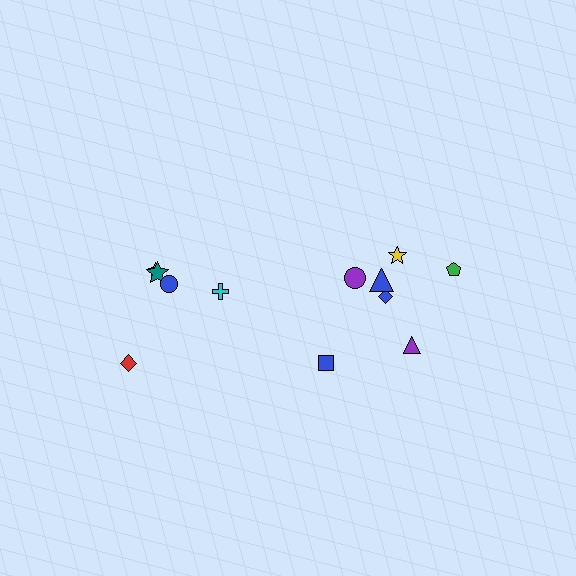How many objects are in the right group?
There are 7 objects.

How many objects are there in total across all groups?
There are 12 objects.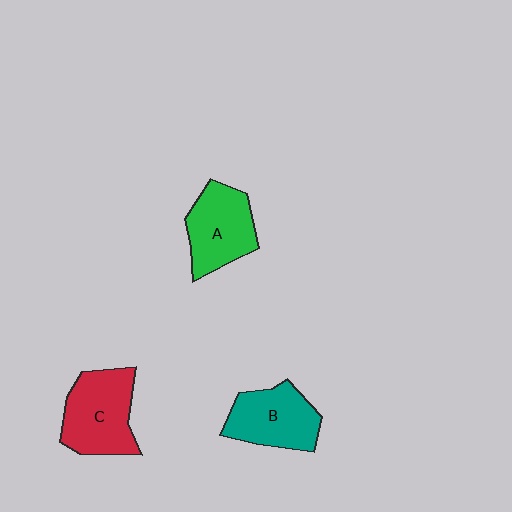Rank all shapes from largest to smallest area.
From largest to smallest: C (red), A (green), B (teal).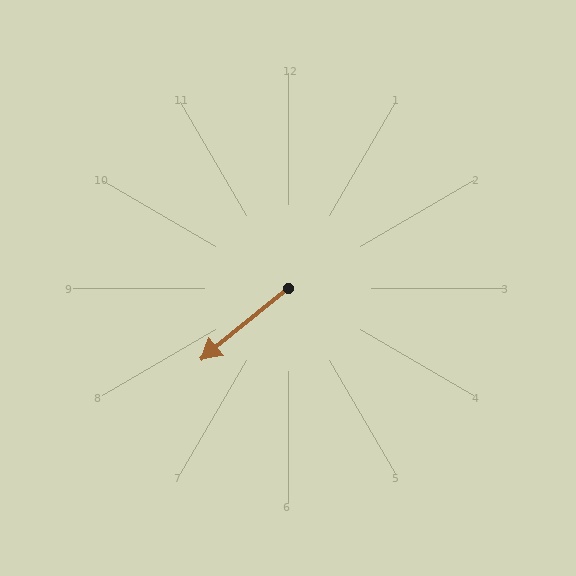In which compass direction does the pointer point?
Southwest.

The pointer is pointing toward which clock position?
Roughly 8 o'clock.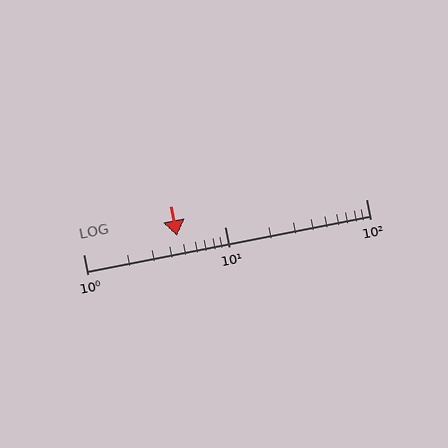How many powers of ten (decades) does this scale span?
The scale spans 2 decades, from 1 to 100.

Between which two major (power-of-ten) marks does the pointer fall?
The pointer is between 1 and 10.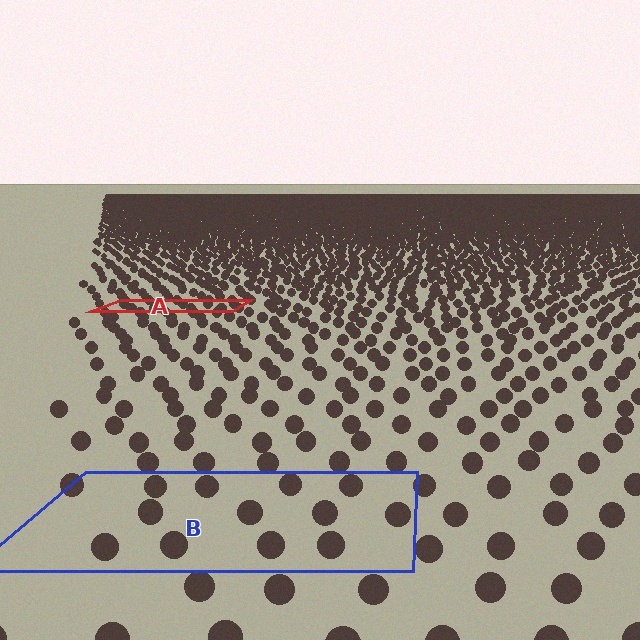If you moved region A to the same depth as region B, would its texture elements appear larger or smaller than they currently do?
They would appear larger. At a closer depth, the same texture elements are projected at a bigger on-screen size.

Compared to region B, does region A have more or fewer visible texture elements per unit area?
Region A has more texture elements per unit area — they are packed more densely because it is farther away.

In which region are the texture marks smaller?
The texture marks are smaller in region A, because it is farther away.